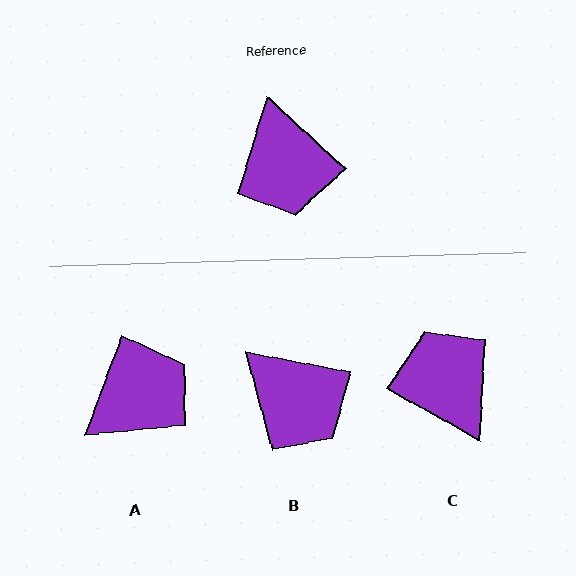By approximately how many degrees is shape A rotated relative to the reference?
Approximately 112 degrees counter-clockwise.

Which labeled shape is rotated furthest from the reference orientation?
C, about 166 degrees away.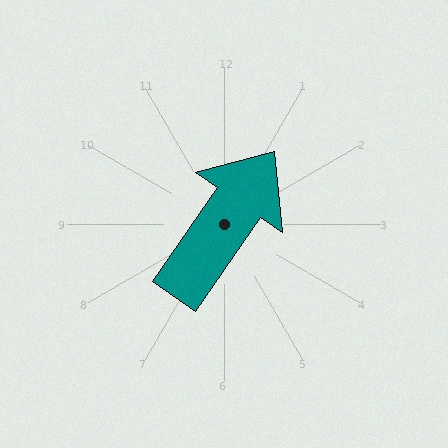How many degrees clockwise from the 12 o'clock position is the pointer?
Approximately 35 degrees.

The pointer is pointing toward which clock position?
Roughly 1 o'clock.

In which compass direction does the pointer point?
Northeast.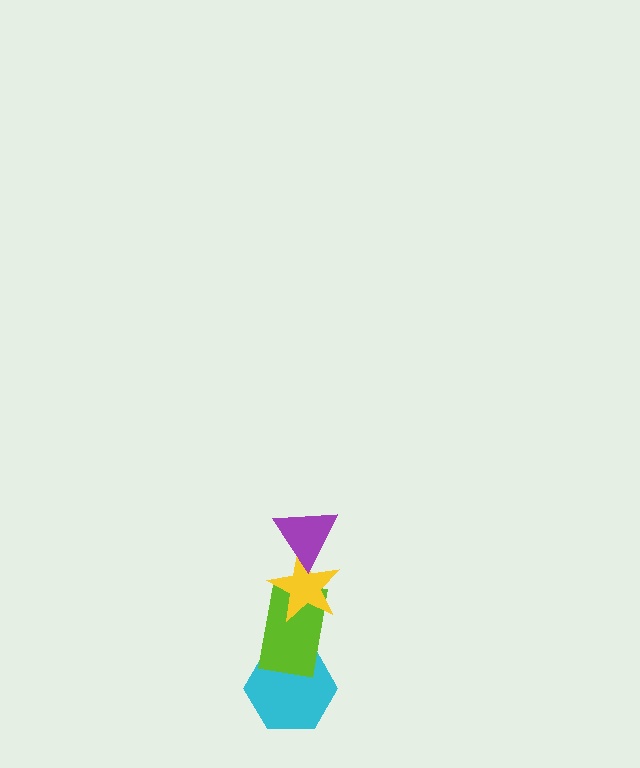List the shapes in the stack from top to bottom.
From top to bottom: the purple triangle, the yellow star, the lime rectangle, the cyan hexagon.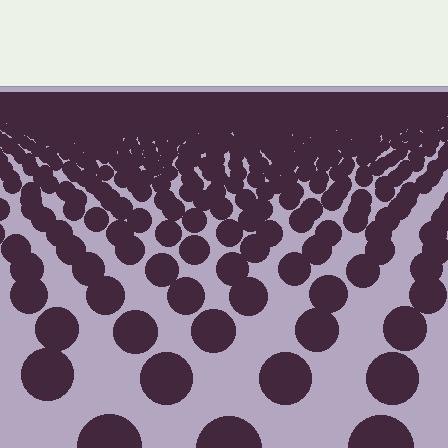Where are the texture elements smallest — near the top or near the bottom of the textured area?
Near the top.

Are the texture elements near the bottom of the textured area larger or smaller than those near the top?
Larger. Near the bottom, elements are closer to the viewer and appear at a bigger on-screen size.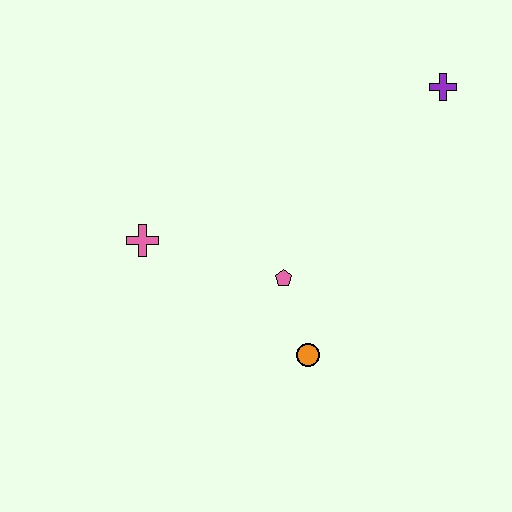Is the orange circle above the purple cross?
No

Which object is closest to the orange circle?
The pink pentagon is closest to the orange circle.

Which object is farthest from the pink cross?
The purple cross is farthest from the pink cross.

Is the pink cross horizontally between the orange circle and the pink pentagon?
No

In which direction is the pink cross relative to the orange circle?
The pink cross is to the left of the orange circle.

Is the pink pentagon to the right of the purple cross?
No